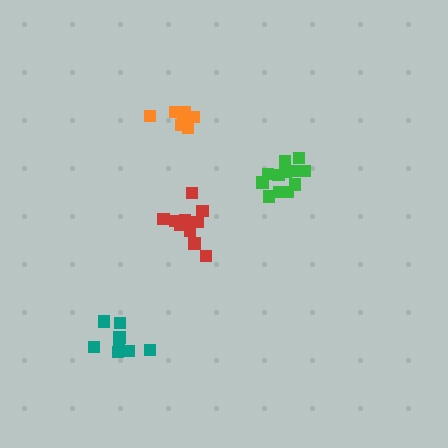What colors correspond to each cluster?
The clusters are colored: green, teal, orange, red.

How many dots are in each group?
Group 1: 13 dots, Group 2: 9 dots, Group 3: 7 dots, Group 4: 11 dots (40 total).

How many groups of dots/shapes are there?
There are 4 groups.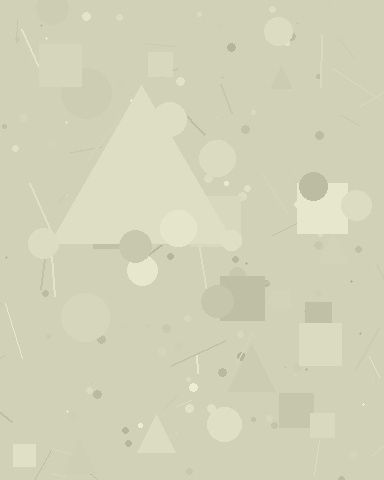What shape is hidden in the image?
A triangle is hidden in the image.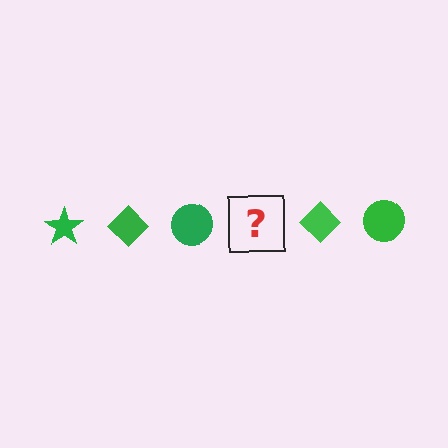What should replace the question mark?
The question mark should be replaced with a green star.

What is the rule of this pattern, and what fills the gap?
The rule is that the pattern cycles through star, diamond, circle shapes in green. The gap should be filled with a green star.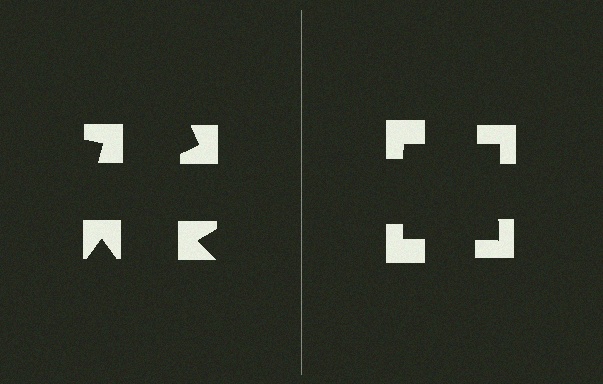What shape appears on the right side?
An illusory square.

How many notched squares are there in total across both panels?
8 — 4 on each side.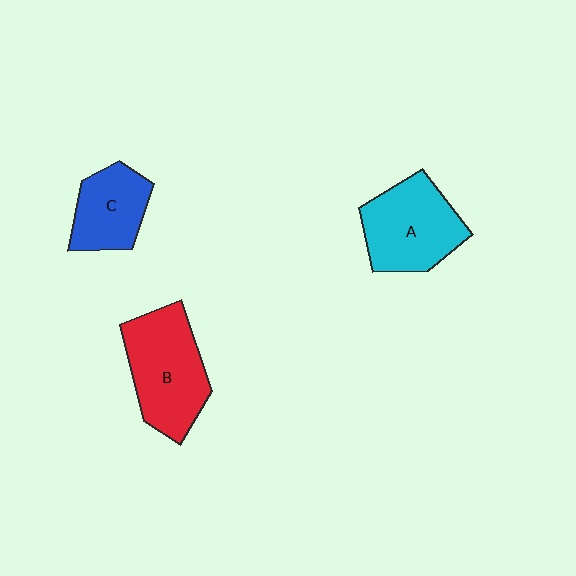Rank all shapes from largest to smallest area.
From largest to smallest: B (red), A (cyan), C (blue).